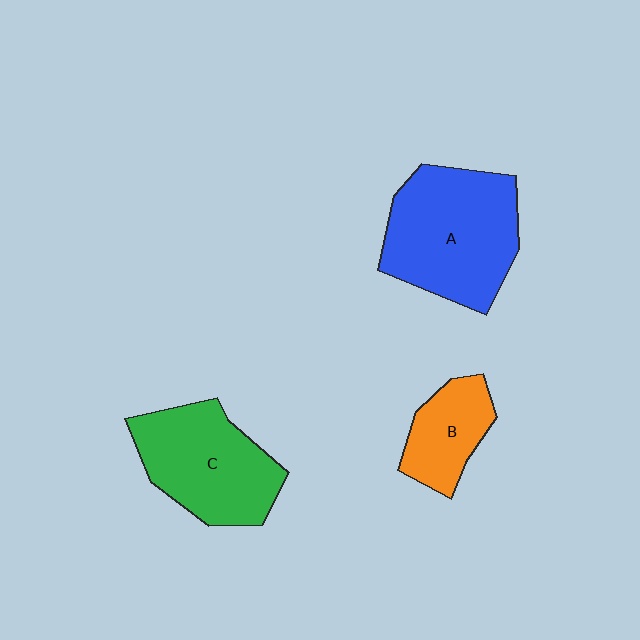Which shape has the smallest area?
Shape B (orange).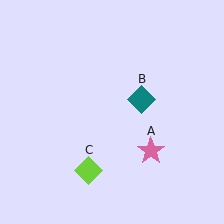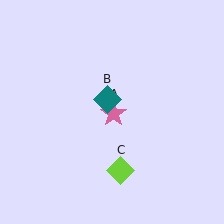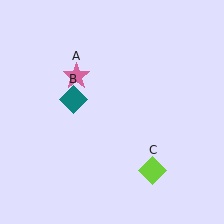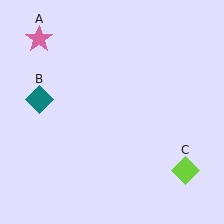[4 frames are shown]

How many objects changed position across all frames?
3 objects changed position: pink star (object A), teal diamond (object B), lime diamond (object C).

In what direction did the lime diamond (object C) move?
The lime diamond (object C) moved right.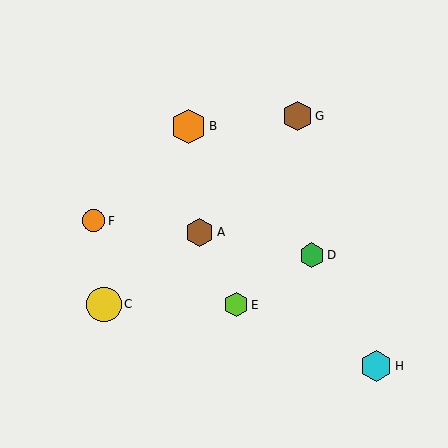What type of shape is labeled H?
Shape H is a cyan hexagon.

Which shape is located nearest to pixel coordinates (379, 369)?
The cyan hexagon (labeled H) at (376, 366) is nearest to that location.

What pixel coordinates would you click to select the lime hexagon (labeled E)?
Click at (236, 305) to select the lime hexagon E.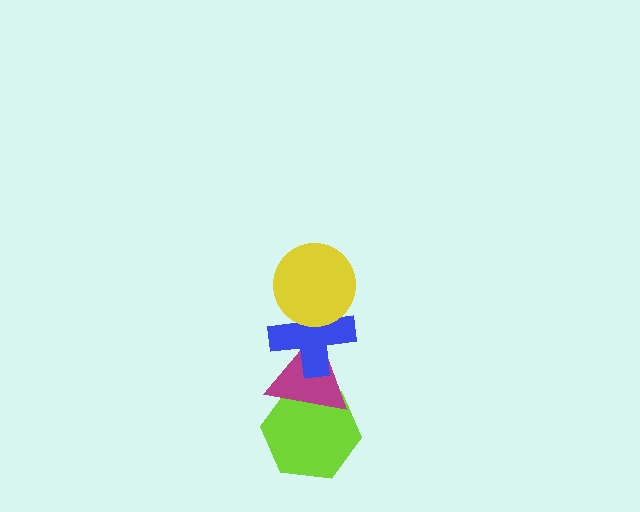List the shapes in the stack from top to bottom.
From top to bottom: the yellow circle, the blue cross, the magenta triangle, the lime hexagon.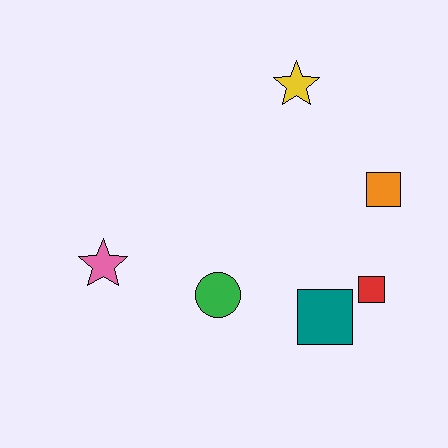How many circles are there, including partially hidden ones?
There is 1 circle.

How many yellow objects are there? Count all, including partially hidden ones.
There is 1 yellow object.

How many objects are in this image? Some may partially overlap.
There are 6 objects.